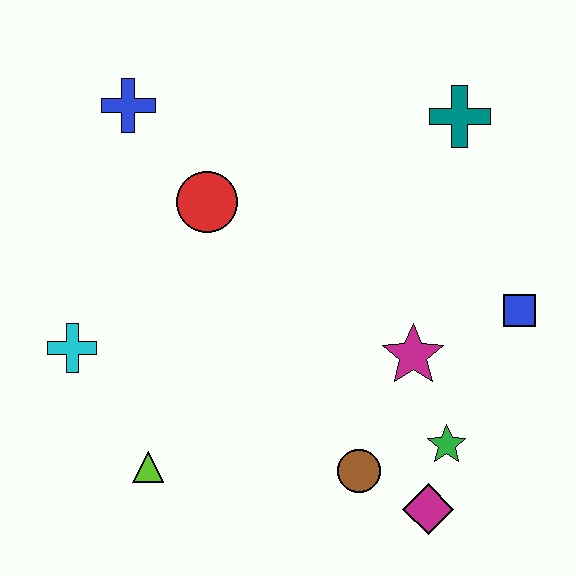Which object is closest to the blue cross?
The red circle is closest to the blue cross.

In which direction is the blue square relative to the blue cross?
The blue square is to the right of the blue cross.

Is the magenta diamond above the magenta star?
No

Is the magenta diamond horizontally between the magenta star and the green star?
Yes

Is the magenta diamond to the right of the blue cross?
Yes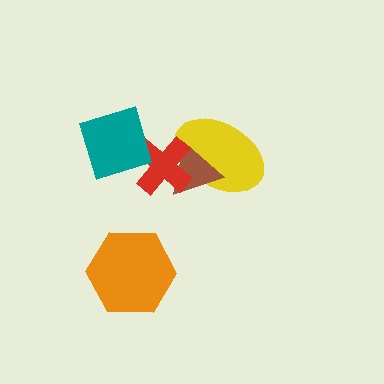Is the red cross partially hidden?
Yes, it is partially covered by another shape.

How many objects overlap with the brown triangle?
2 objects overlap with the brown triangle.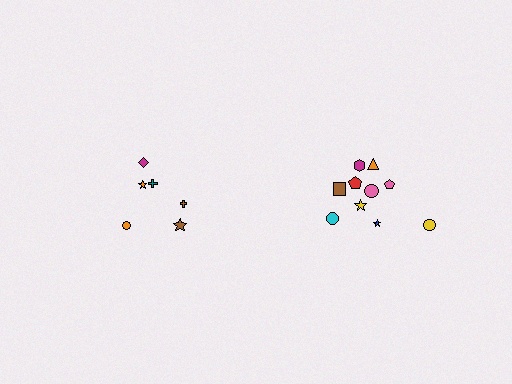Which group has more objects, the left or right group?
The right group.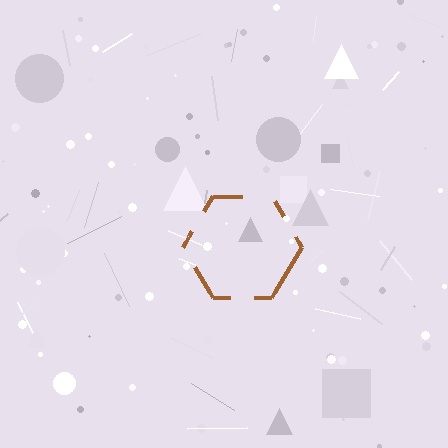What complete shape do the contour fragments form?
The contour fragments form a hexagon.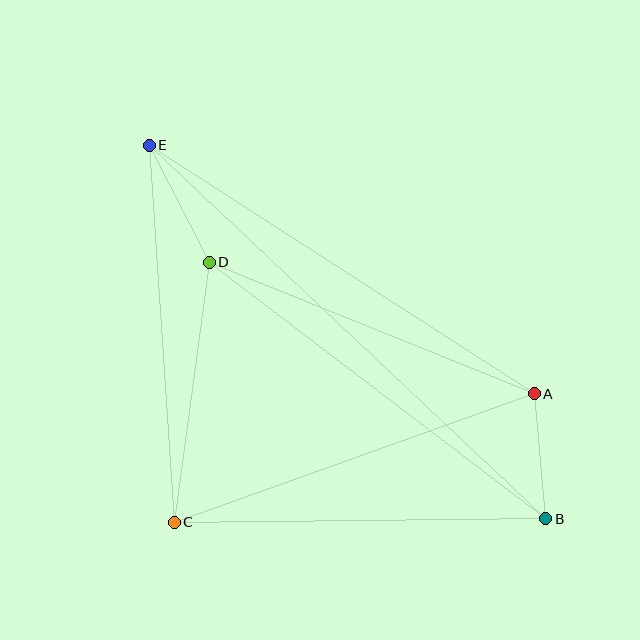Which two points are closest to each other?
Points A and B are closest to each other.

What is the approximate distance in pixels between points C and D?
The distance between C and D is approximately 262 pixels.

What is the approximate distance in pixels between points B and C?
The distance between B and C is approximately 372 pixels.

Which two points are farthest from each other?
Points B and E are farthest from each other.